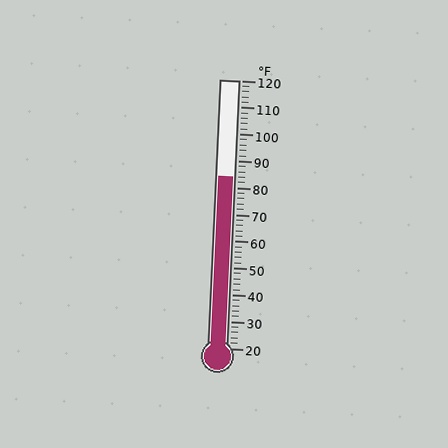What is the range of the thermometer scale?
The thermometer scale ranges from 20°F to 120°F.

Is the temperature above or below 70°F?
The temperature is above 70°F.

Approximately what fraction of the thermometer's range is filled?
The thermometer is filled to approximately 65% of its range.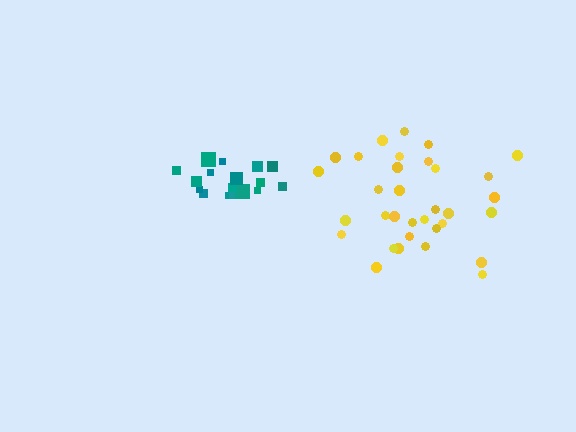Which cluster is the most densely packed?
Teal.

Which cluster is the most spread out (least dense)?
Yellow.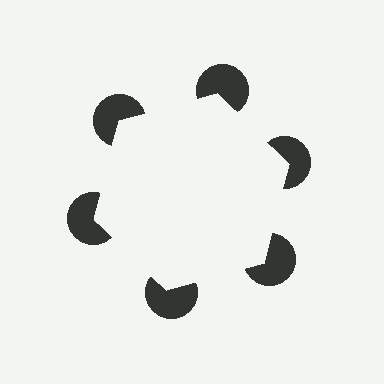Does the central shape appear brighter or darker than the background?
It typically appears slightly brighter than the background, even though no actual brightness change is drawn.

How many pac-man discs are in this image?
There are 6 — one at each vertex of the illusory hexagon.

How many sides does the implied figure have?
6 sides.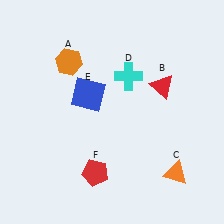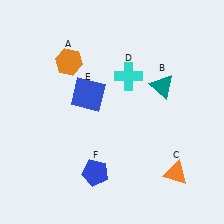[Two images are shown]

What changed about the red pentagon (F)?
In Image 1, F is red. In Image 2, it changed to blue.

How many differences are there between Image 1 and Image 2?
There are 2 differences between the two images.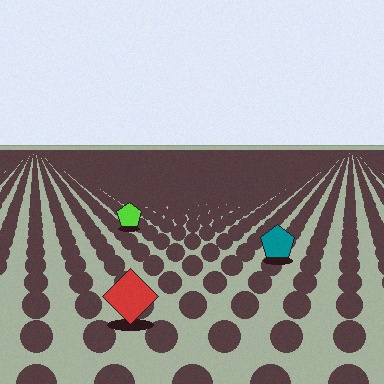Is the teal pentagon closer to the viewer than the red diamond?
No. The red diamond is closer — you can tell from the texture gradient: the ground texture is coarser near it.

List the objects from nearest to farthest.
From nearest to farthest: the red diamond, the teal pentagon, the lime pentagon.